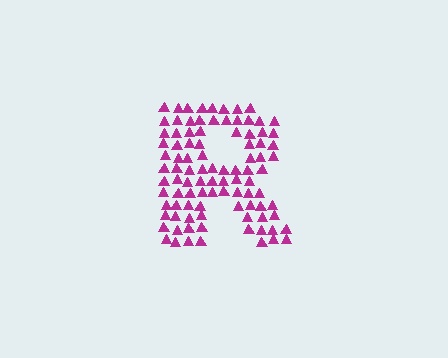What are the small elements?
The small elements are triangles.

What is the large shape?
The large shape is the letter R.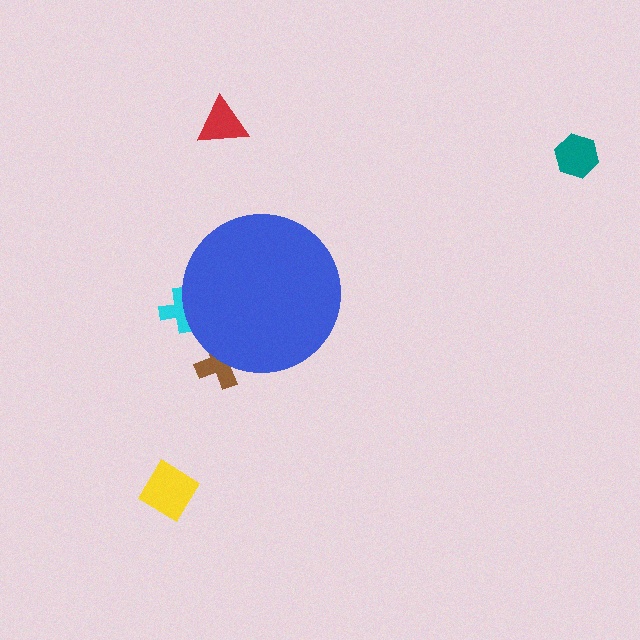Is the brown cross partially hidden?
Yes, the brown cross is partially hidden behind the blue circle.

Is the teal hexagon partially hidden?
No, the teal hexagon is fully visible.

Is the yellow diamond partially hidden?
No, the yellow diamond is fully visible.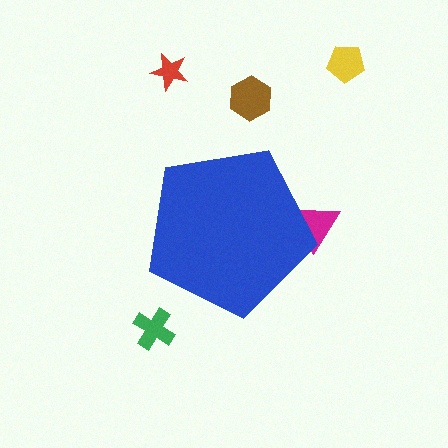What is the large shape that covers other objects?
A blue pentagon.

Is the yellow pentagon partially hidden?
No, the yellow pentagon is fully visible.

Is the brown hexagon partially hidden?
No, the brown hexagon is fully visible.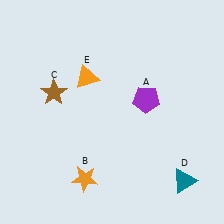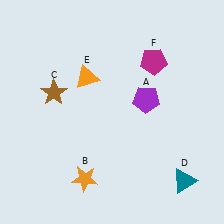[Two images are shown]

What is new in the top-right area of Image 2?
A magenta pentagon (F) was added in the top-right area of Image 2.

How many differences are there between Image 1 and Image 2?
There is 1 difference between the two images.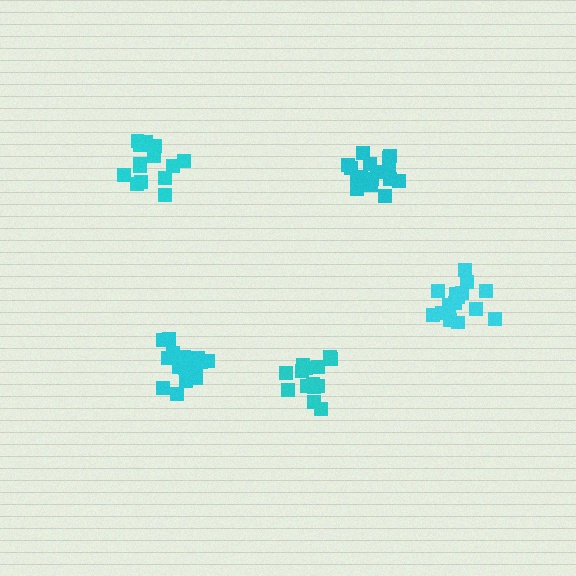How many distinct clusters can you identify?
There are 5 distinct clusters.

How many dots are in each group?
Group 1: 16 dots, Group 2: 17 dots, Group 3: 18 dots, Group 4: 14 dots, Group 5: 14 dots (79 total).